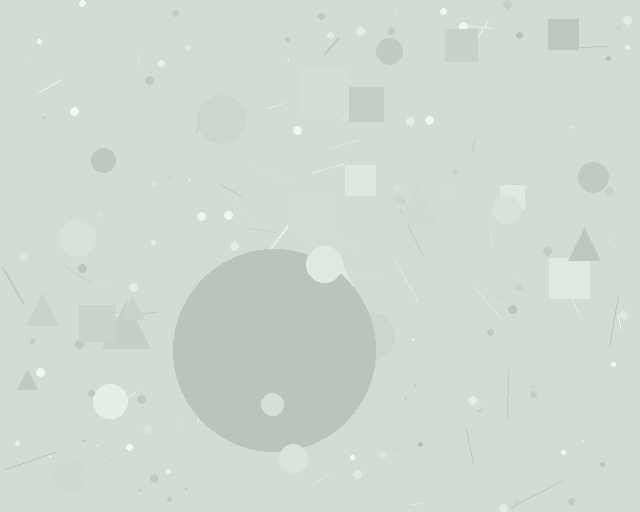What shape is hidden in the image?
A circle is hidden in the image.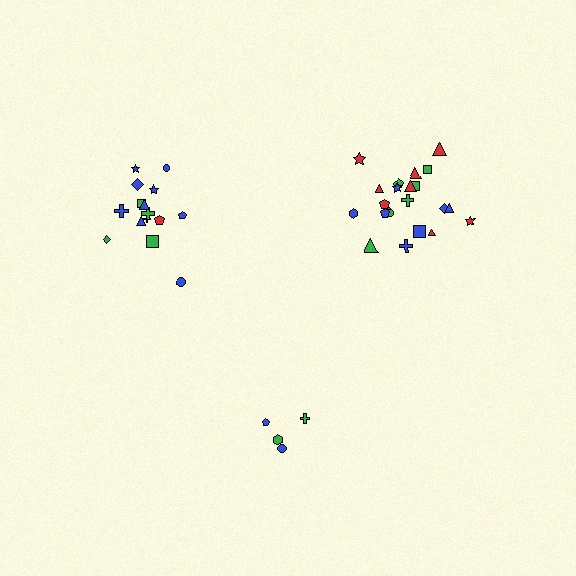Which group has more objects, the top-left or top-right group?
The top-right group.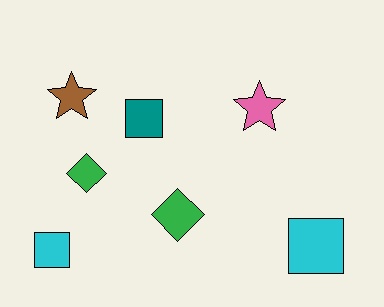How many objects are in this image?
There are 7 objects.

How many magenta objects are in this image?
There are no magenta objects.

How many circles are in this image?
There are no circles.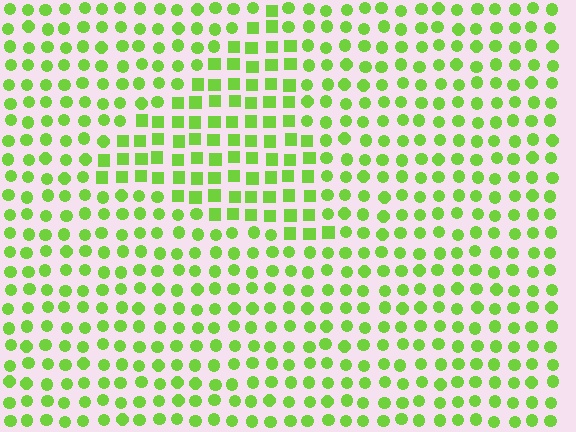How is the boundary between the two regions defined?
The boundary is defined by a change in element shape: squares inside vs. circles outside. All elements share the same color and spacing.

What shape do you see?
I see a triangle.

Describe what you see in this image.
The image is filled with small lime elements arranged in a uniform grid. A triangle-shaped region contains squares, while the surrounding area contains circles. The boundary is defined purely by the change in element shape.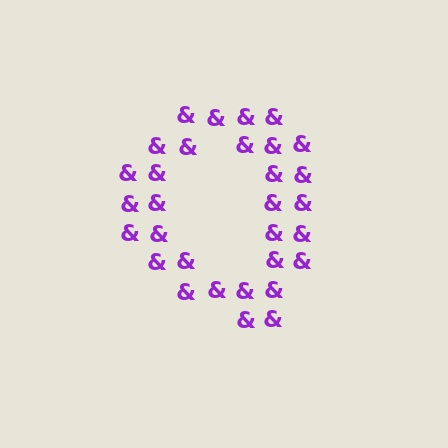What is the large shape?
The large shape is the letter Q.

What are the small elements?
The small elements are ampersands.